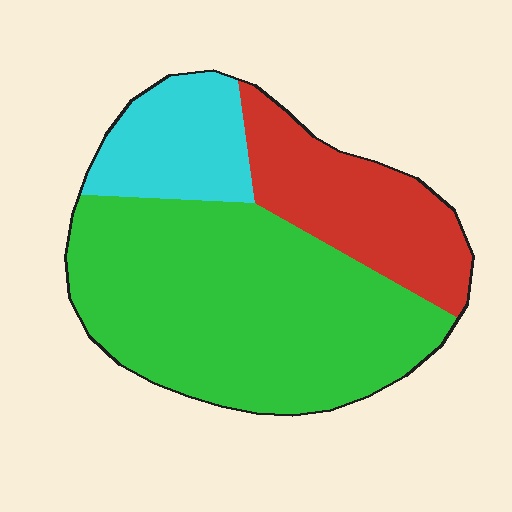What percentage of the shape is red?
Red takes up about one quarter (1/4) of the shape.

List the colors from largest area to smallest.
From largest to smallest: green, red, cyan.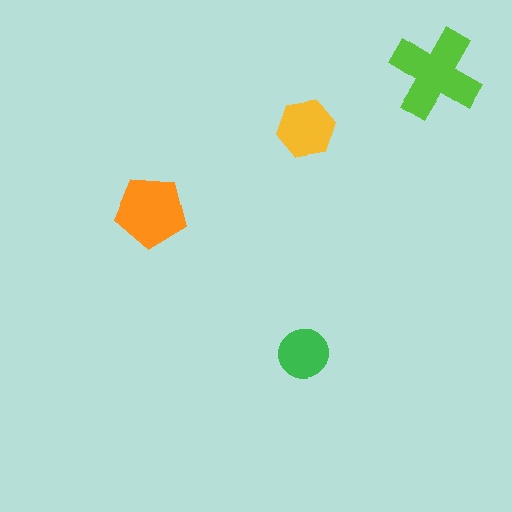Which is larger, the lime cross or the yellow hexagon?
The lime cross.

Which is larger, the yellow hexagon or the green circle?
The yellow hexagon.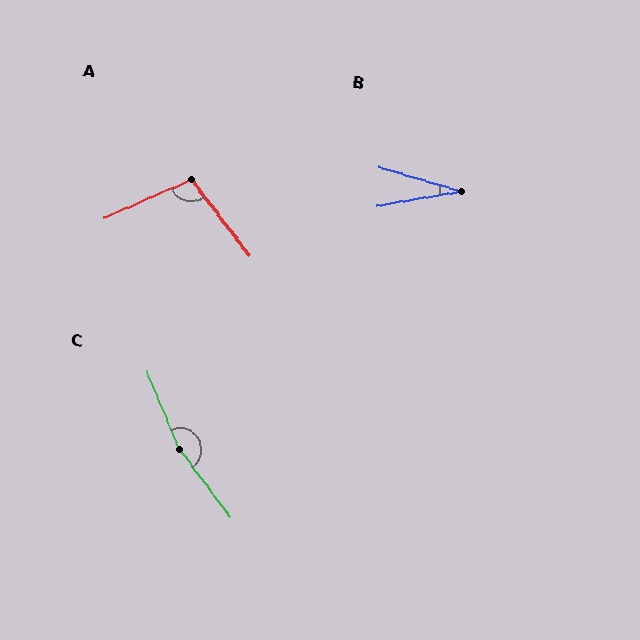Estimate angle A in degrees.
Approximately 104 degrees.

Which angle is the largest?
C, at approximately 166 degrees.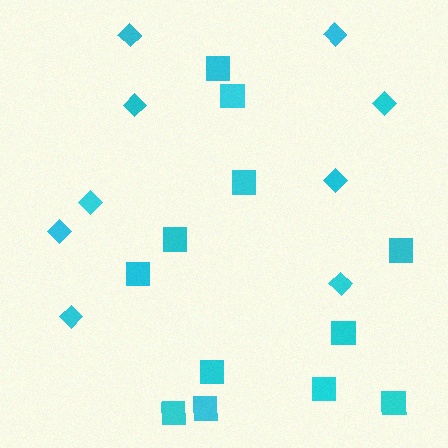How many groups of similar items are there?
There are 2 groups: one group of squares (12) and one group of diamonds (9).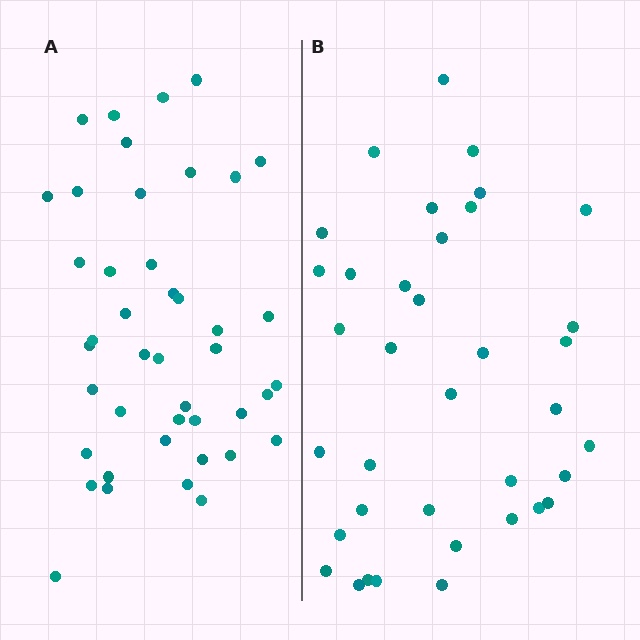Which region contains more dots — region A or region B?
Region A (the left region) has more dots.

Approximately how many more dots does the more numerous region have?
Region A has about 6 more dots than region B.